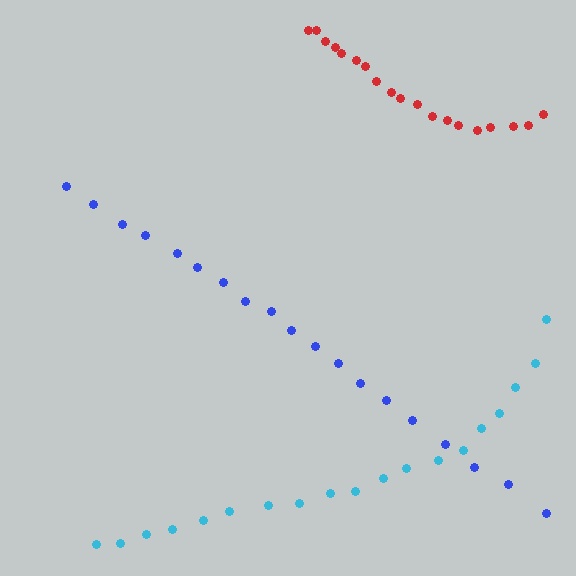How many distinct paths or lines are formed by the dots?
There are 3 distinct paths.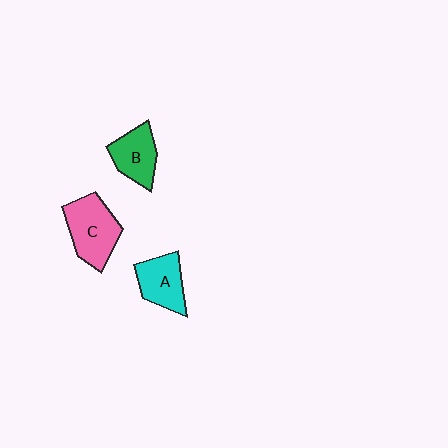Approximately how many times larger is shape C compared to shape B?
Approximately 1.4 times.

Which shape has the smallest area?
Shape B (green).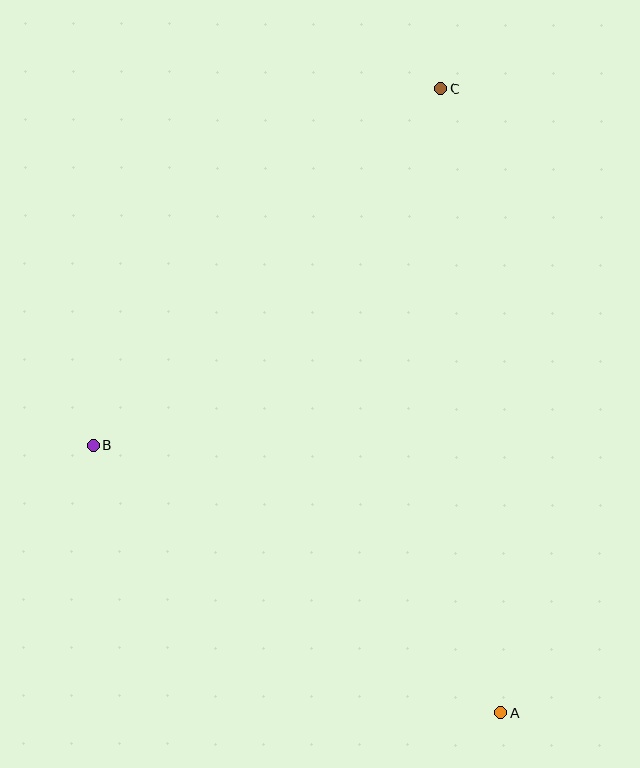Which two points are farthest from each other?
Points A and C are farthest from each other.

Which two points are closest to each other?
Points A and B are closest to each other.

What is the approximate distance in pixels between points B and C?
The distance between B and C is approximately 498 pixels.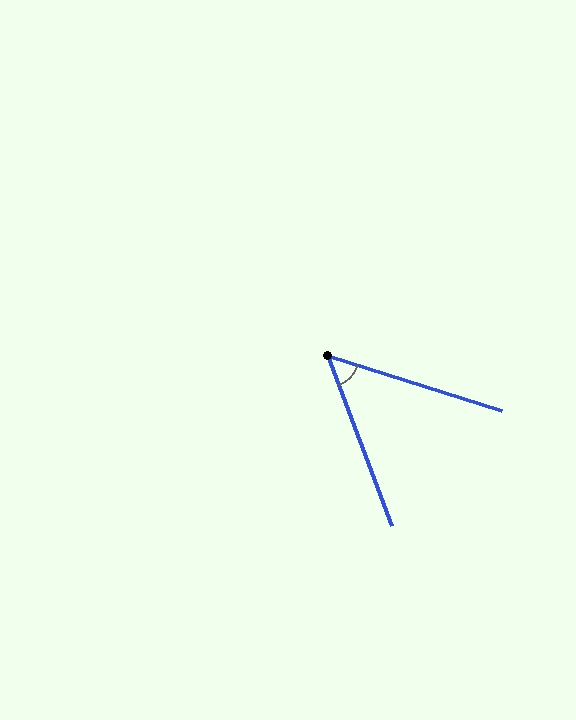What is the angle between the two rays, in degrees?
Approximately 52 degrees.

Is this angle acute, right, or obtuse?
It is acute.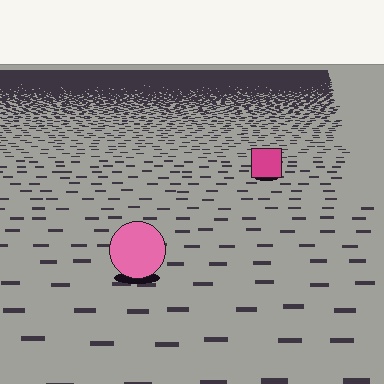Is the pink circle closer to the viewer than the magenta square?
Yes. The pink circle is closer — you can tell from the texture gradient: the ground texture is coarser near it.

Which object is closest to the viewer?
The pink circle is closest. The texture marks near it are larger and more spread out.